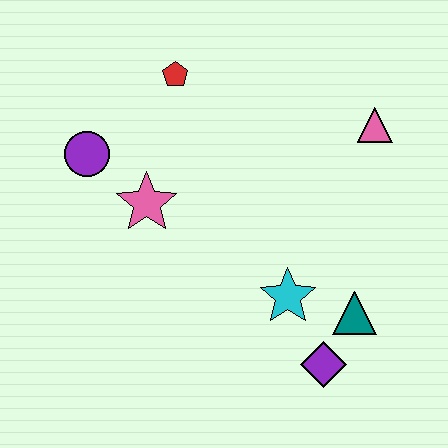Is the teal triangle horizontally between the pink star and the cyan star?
No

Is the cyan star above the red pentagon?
No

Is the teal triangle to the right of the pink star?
Yes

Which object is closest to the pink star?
The purple circle is closest to the pink star.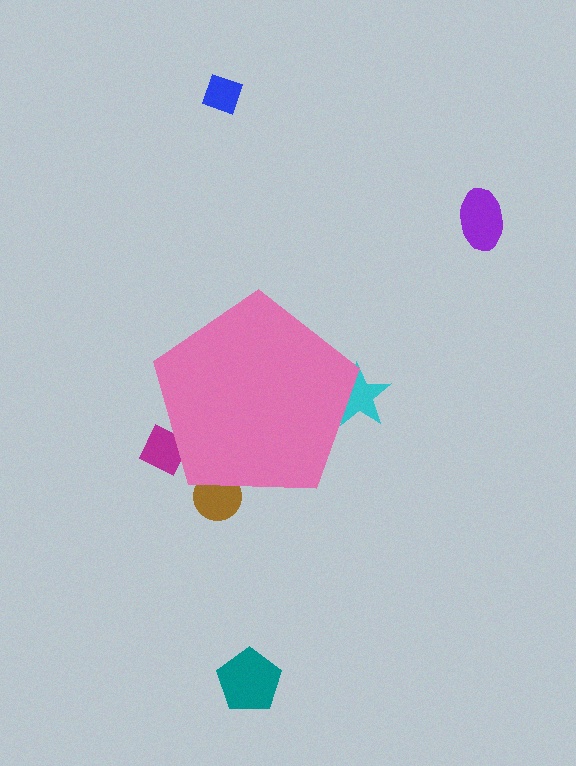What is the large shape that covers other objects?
A pink pentagon.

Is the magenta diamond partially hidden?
Yes, the magenta diamond is partially hidden behind the pink pentagon.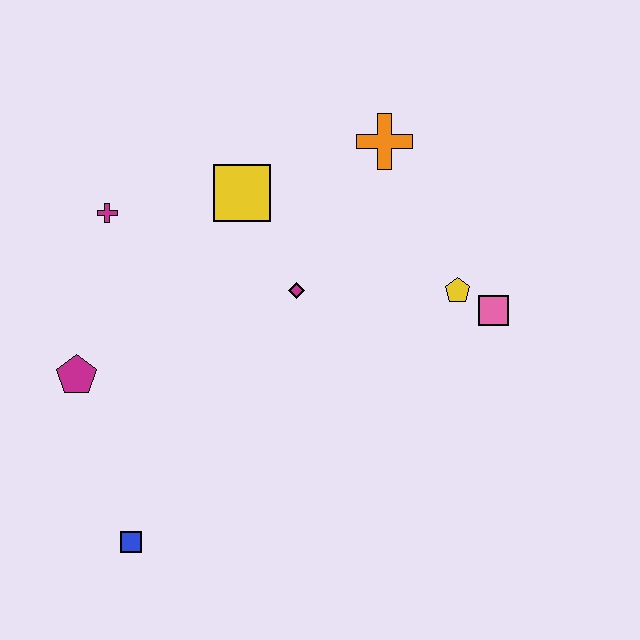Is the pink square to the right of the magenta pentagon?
Yes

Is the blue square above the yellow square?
No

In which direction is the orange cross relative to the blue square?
The orange cross is above the blue square.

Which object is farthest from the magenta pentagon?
The pink square is farthest from the magenta pentagon.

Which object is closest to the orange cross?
The yellow square is closest to the orange cross.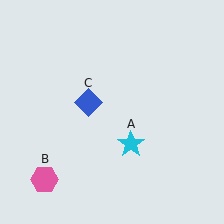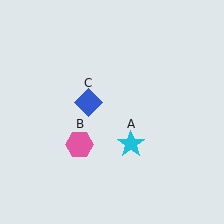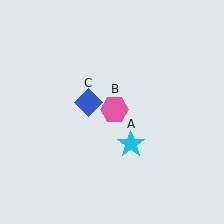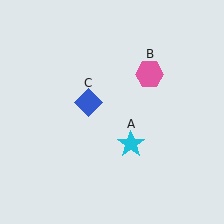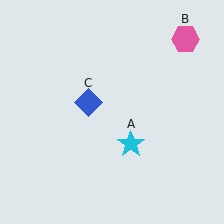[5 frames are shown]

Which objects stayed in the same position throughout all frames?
Cyan star (object A) and blue diamond (object C) remained stationary.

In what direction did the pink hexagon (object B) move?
The pink hexagon (object B) moved up and to the right.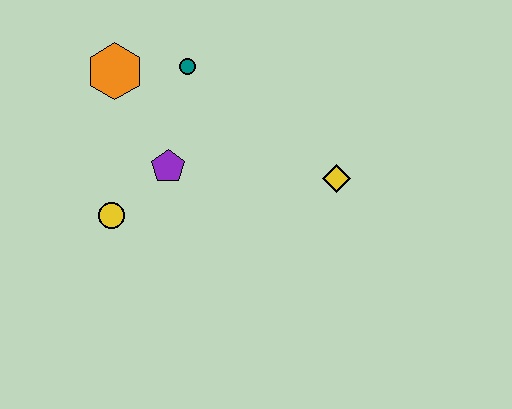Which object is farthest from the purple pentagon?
The yellow diamond is farthest from the purple pentagon.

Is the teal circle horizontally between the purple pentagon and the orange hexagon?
No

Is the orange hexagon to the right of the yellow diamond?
No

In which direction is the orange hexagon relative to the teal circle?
The orange hexagon is to the left of the teal circle.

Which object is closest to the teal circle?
The orange hexagon is closest to the teal circle.